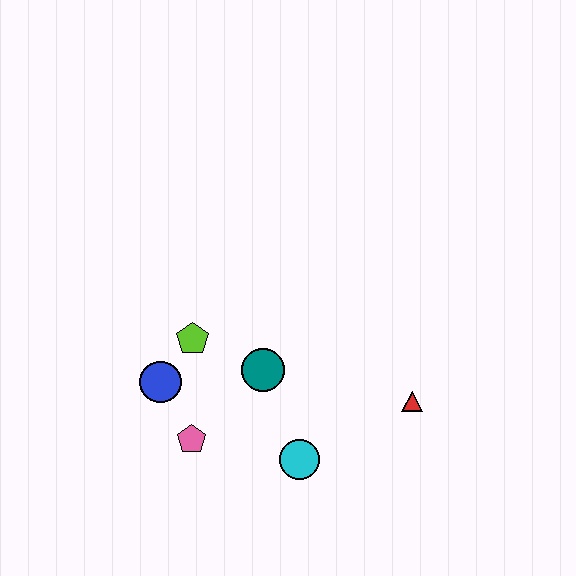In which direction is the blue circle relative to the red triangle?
The blue circle is to the left of the red triangle.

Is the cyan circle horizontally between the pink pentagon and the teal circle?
No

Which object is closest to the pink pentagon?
The blue circle is closest to the pink pentagon.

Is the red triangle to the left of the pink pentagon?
No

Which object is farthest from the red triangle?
The blue circle is farthest from the red triangle.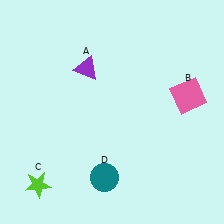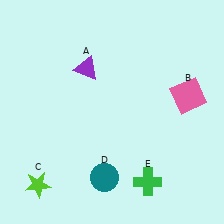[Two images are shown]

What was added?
A green cross (E) was added in Image 2.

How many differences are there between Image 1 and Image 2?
There is 1 difference between the two images.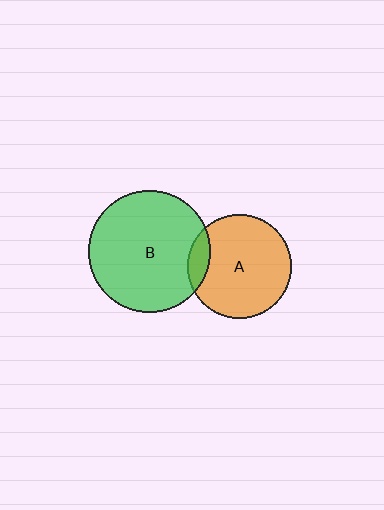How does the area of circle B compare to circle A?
Approximately 1.4 times.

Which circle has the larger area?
Circle B (green).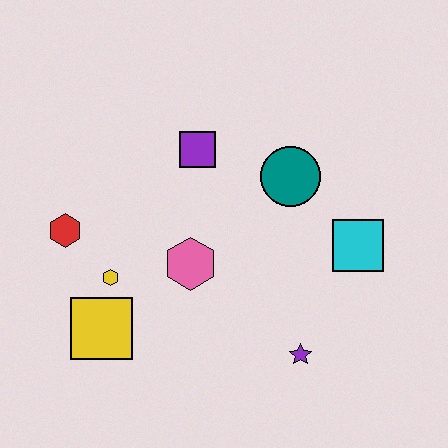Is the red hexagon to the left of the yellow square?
Yes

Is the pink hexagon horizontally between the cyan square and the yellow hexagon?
Yes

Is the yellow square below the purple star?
No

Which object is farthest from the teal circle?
The yellow square is farthest from the teal circle.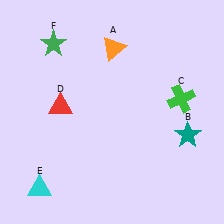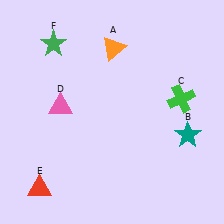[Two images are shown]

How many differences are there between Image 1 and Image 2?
There are 2 differences between the two images.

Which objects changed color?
D changed from red to pink. E changed from cyan to red.